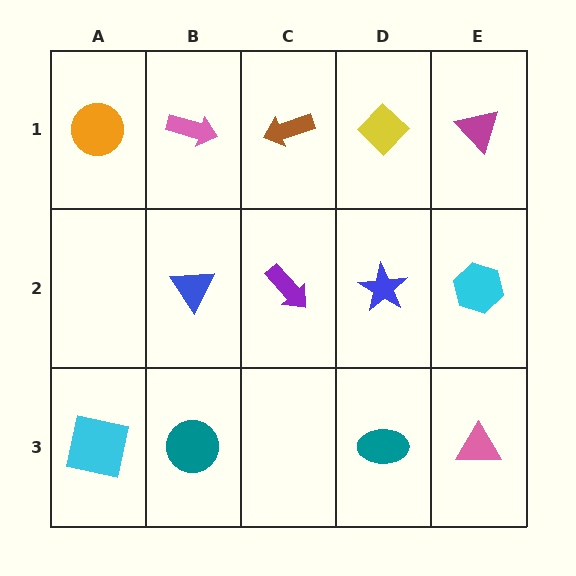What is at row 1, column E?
A magenta triangle.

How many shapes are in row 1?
5 shapes.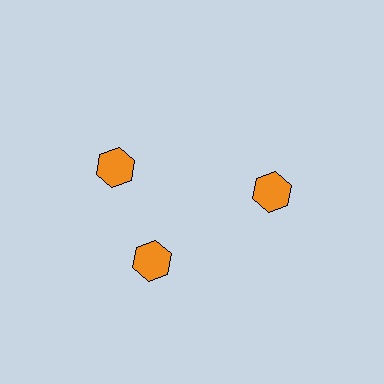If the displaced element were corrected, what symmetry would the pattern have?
It would have 3-fold rotational symmetry — the pattern would map onto itself every 120 degrees.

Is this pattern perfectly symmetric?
No. The 3 orange hexagons are arranged in a ring, but one element near the 11 o'clock position is rotated out of alignment along the ring, breaking the 3-fold rotational symmetry.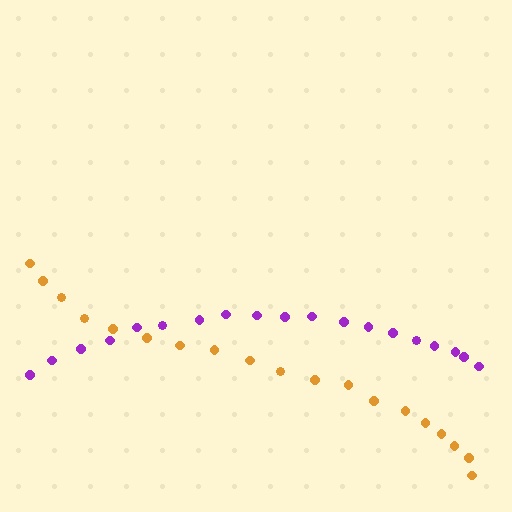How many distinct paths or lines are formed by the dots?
There are 2 distinct paths.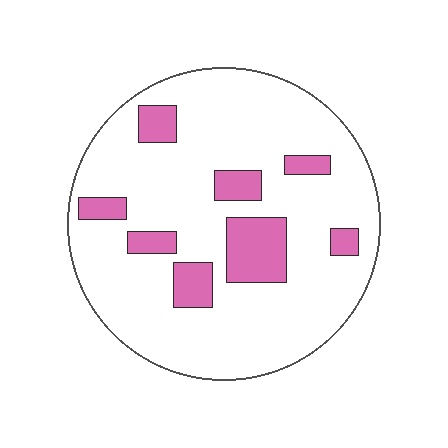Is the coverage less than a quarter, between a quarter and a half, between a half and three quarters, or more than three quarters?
Less than a quarter.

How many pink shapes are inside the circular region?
8.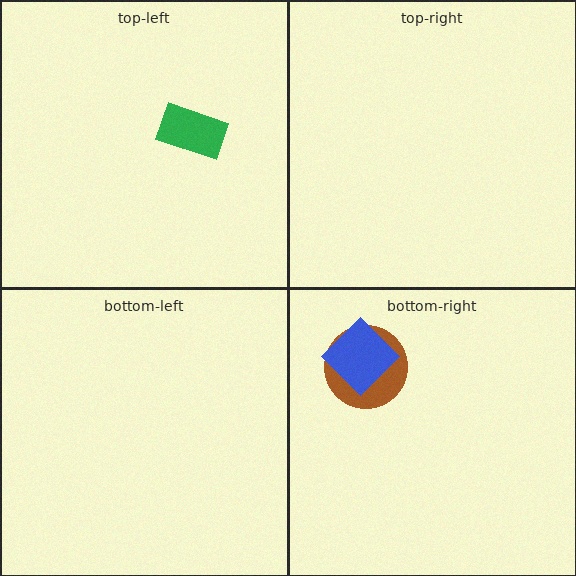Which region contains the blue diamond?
The bottom-right region.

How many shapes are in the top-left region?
1.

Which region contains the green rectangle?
The top-left region.